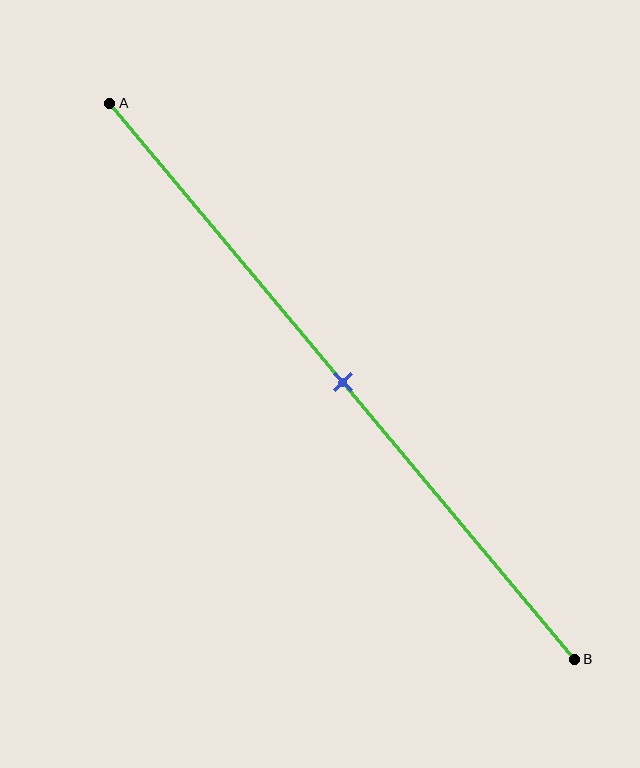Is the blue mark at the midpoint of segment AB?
Yes, the mark is approximately at the midpoint.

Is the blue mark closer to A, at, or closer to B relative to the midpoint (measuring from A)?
The blue mark is approximately at the midpoint of segment AB.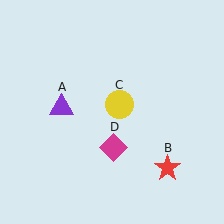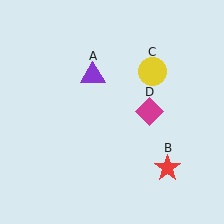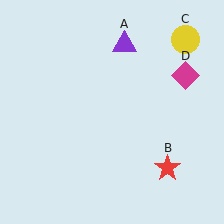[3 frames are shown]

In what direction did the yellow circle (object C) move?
The yellow circle (object C) moved up and to the right.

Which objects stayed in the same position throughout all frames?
Red star (object B) remained stationary.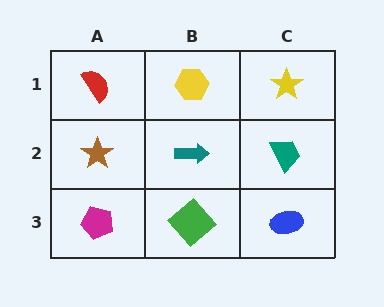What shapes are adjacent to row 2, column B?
A yellow hexagon (row 1, column B), a green diamond (row 3, column B), a brown star (row 2, column A), a teal trapezoid (row 2, column C).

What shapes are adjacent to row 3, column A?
A brown star (row 2, column A), a green diamond (row 3, column B).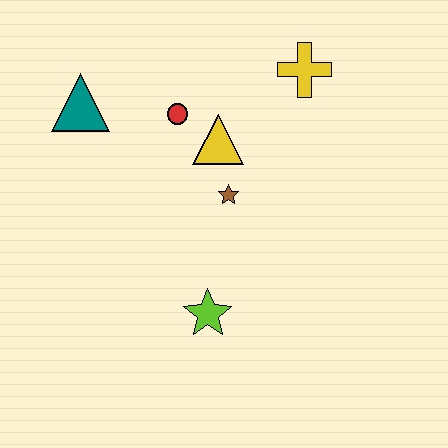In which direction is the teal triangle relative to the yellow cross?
The teal triangle is to the left of the yellow cross.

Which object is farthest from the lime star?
The yellow cross is farthest from the lime star.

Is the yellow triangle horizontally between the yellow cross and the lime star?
Yes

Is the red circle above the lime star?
Yes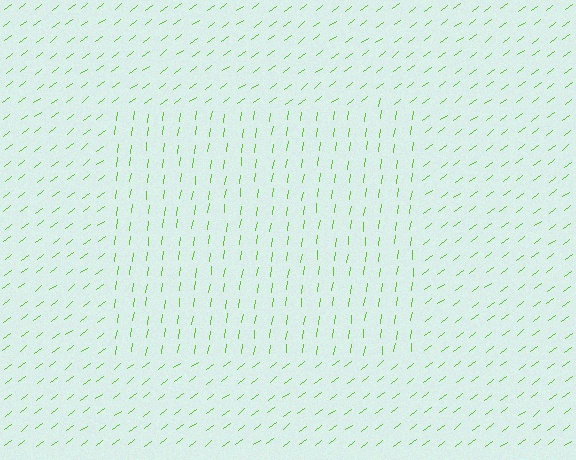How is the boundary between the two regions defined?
The boundary is defined purely by a change in line orientation (approximately 45 degrees difference). All lines are the same color and thickness.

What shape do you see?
I see a rectangle.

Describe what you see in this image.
The image is filled with small lime line segments. A rectangle region in the image has lines oriented differently from the surrounding lines, creating a visible texture boundary.